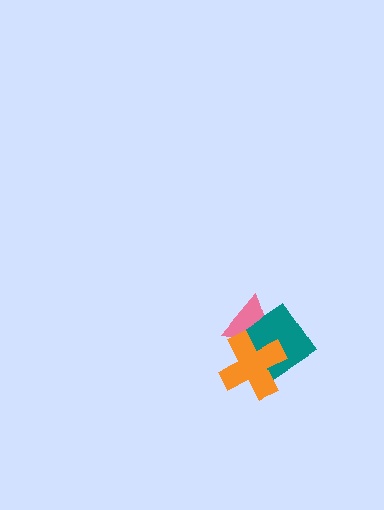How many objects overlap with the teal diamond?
2 objects overlap with the teal diamond.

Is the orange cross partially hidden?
No, no other shape covers it.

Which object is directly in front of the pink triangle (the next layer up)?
The teal diamond is directly in front of the pink triangle.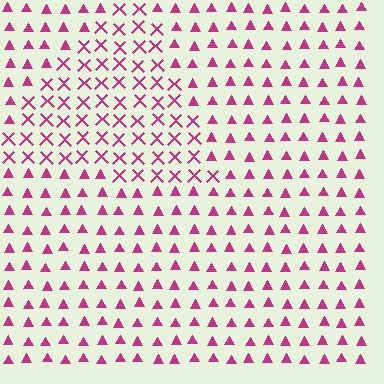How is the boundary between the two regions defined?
The boundary is defined by a change in element shape: X marks inside vs. triangles outside. All elements share the same color and spacing.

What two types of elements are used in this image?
The image uses X marks inside the triangle region and triangles outside it.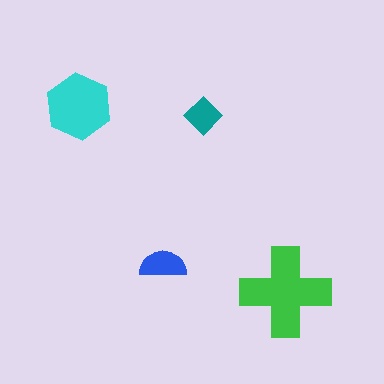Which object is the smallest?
The teal diamond.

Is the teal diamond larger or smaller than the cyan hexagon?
Smaller.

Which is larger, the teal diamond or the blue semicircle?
The blue semicircle.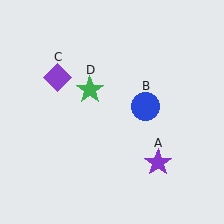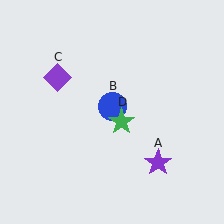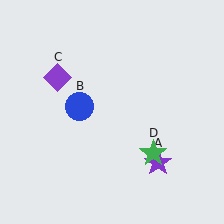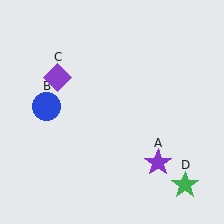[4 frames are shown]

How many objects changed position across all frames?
2 objects changed position: blue circle (object B), green star (object D).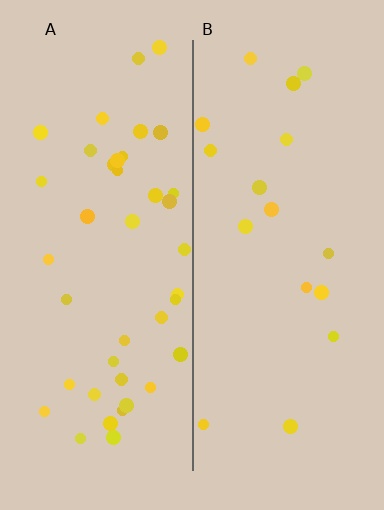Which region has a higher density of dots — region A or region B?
A (the left).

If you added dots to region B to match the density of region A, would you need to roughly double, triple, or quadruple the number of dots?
Approximately double.